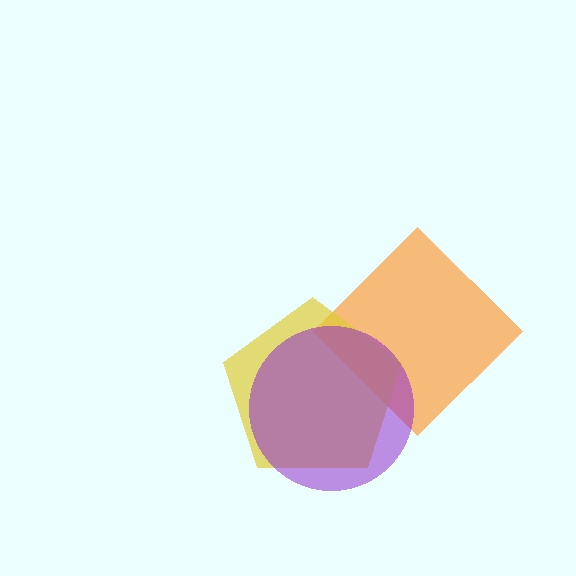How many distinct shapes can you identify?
There are 3 distinct shapes: an orange diamond, a yellow pentagon, a purple circle.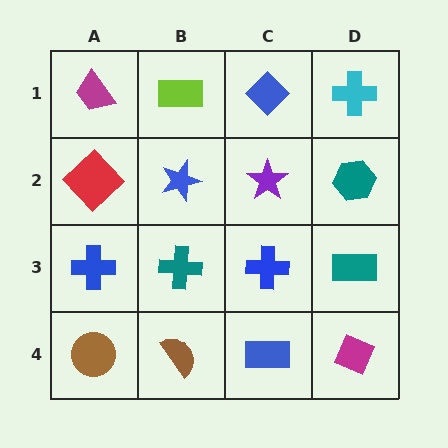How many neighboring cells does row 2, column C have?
4.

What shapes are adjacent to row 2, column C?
A blue diamond (row 1, column C), a blue cross (row 3, column C), a blue star (row 2, column B), a teal hexagon (row 2, column D).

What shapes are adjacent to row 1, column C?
A purple star (row 2, column C), a lime rectangle (row 1, column B), a cyan cross (row 1, column D).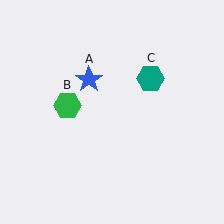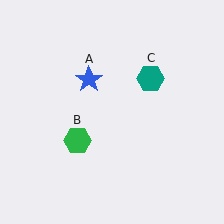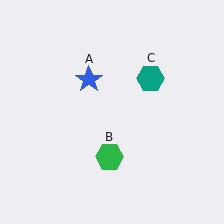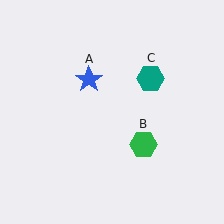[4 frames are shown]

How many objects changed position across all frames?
1 object changed position: green hexagon (object B).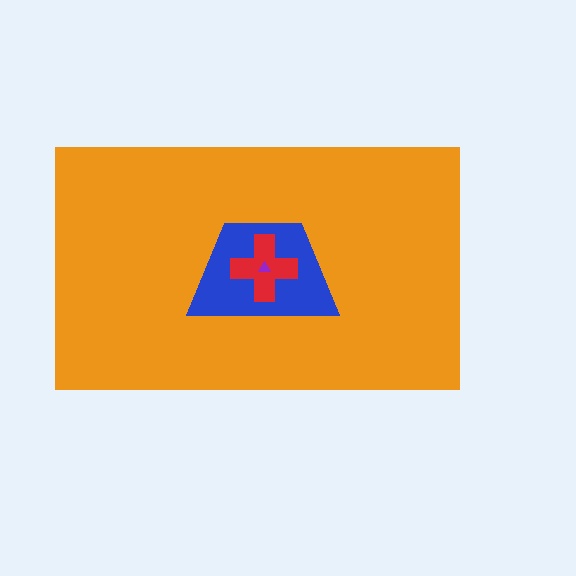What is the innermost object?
The purple triangle.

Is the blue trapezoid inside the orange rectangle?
Yes.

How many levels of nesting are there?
4.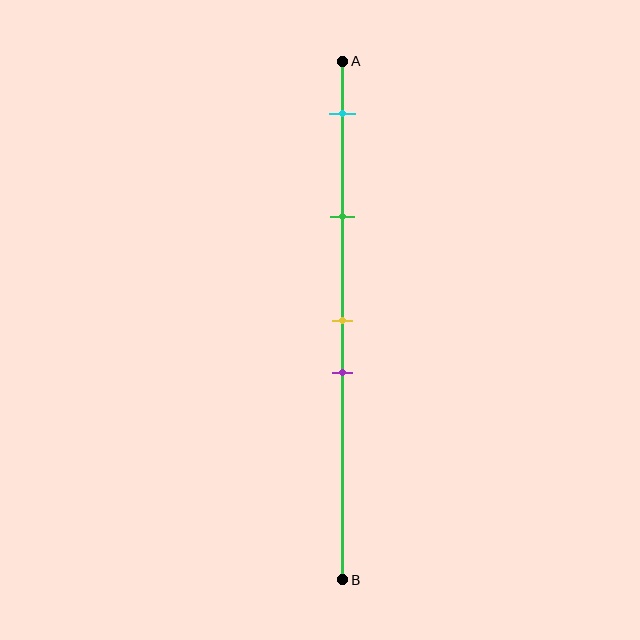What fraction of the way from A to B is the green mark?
The green mark is approximately 30% (0.3) of the way from A to B.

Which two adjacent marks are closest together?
The yellow and purple marks are the closest adjacent pair.